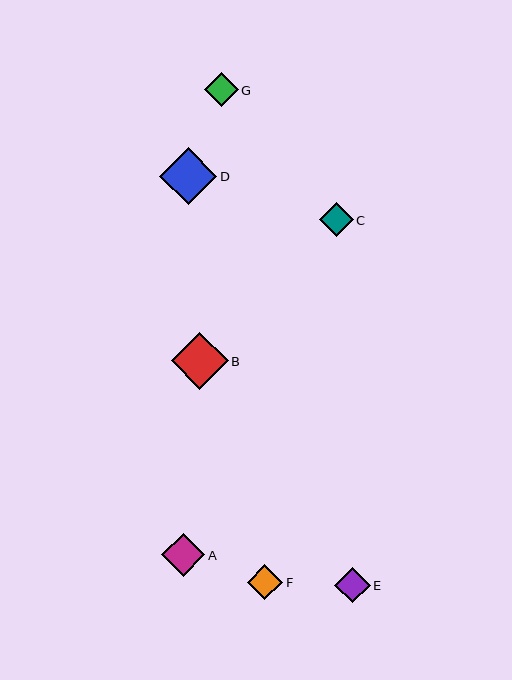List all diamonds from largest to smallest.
From largest to smallest: D, B, A, E, F, G, C.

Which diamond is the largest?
Diamond D is the largest with a size of approximately 57 pixels.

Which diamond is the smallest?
Diamond C is the smallest with a size of approximately 34 pixels.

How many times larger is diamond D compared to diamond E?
Diamond D is approximately 1.6 times the size of diamond E.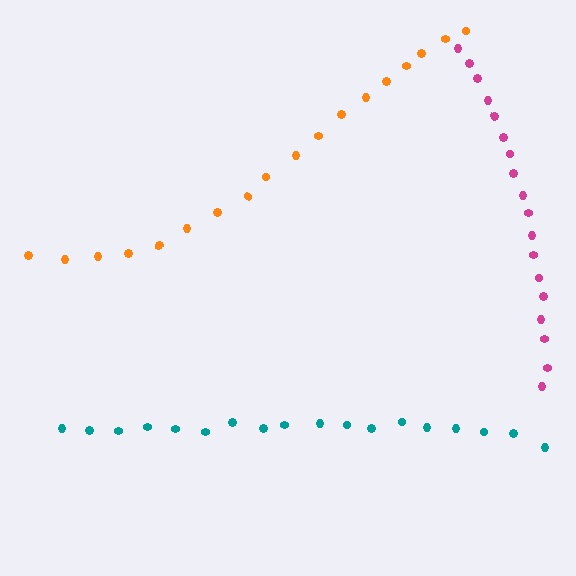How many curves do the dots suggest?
There are 3 distinct paths.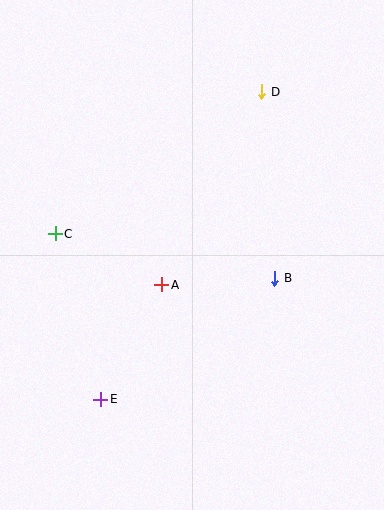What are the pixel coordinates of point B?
Point B is at (275, 278).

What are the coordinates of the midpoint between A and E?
The midpoint between A and E is at (131, 342).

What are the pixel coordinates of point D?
Point D is at (262, 92).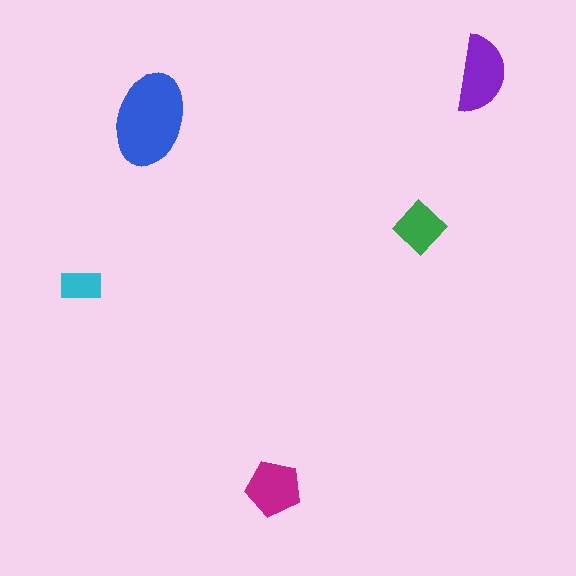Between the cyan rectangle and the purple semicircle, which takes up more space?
The purple semicircle.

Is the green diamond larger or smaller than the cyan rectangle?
Larger.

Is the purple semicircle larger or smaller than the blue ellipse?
Smaller.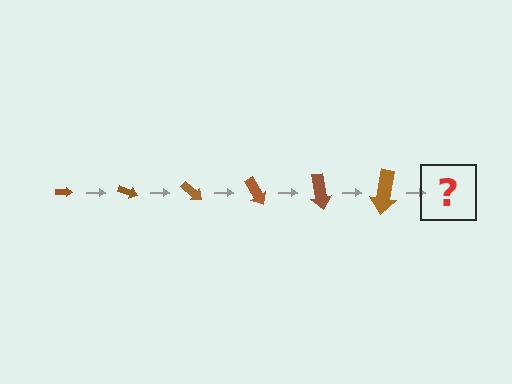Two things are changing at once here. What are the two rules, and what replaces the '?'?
The two rules are that the arrow grows larger each step and it rotates 20 degrees each step. The '?' should be an arrow, larger than the previous one and rotated 120 degrees from the start.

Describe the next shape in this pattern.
It should be an arrow, larger than the previous one and rotated 120 degrees from the start.